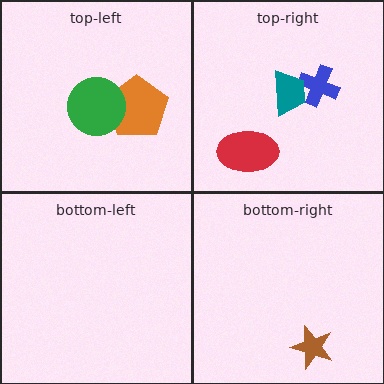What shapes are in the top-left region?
The orange pentagon, the green circle.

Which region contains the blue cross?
The top-right region.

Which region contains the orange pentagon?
The top-left region.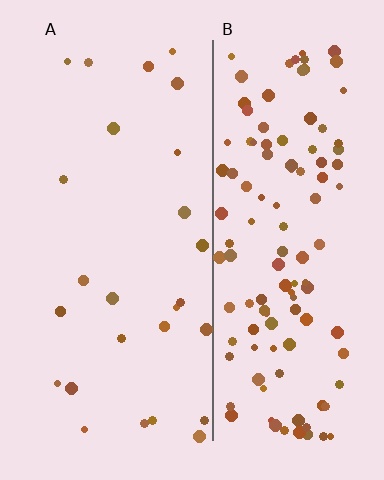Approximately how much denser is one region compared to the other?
Approximately 4.6× — region B over region A.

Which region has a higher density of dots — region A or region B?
B (the right).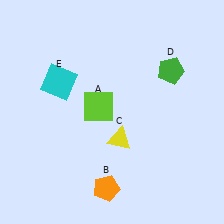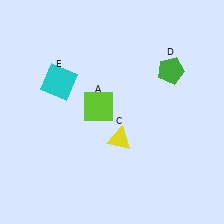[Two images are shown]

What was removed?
The orange pentagon (B) was removed in Image 2.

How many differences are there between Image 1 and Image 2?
There is 1 difference between the two images.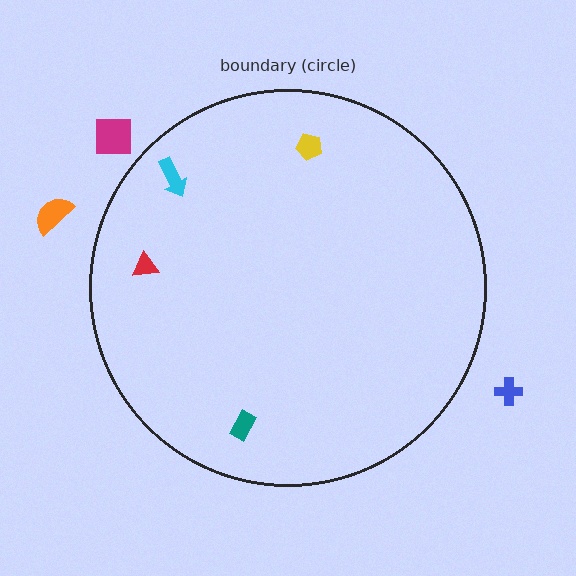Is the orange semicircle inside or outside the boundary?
Outside.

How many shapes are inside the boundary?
4 inside, 3 outside.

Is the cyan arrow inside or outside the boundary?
Inside.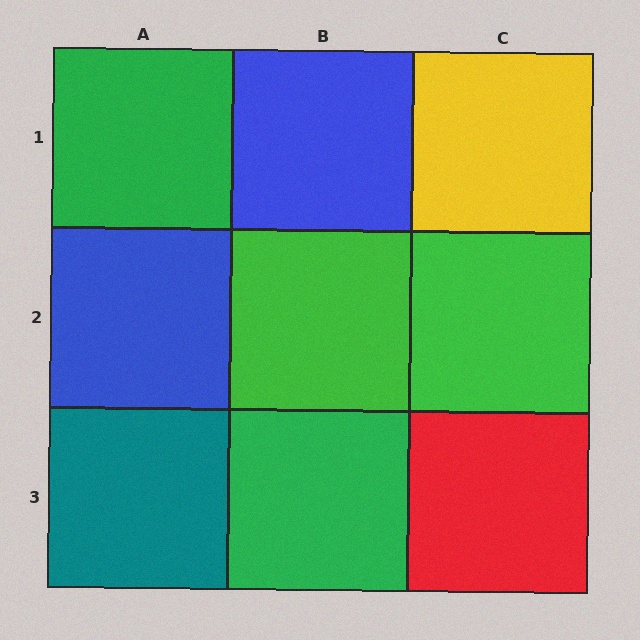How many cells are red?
1 cell is red.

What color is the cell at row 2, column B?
Green.